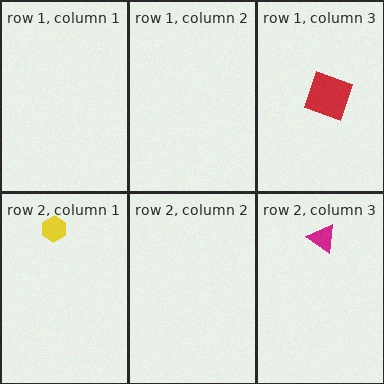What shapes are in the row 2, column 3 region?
The magenta triangle.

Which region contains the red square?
The row 1, column 3 region.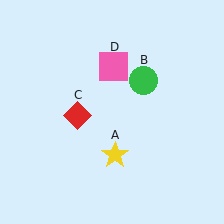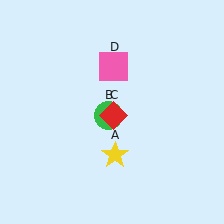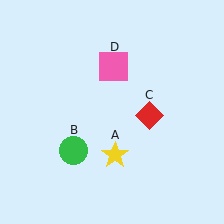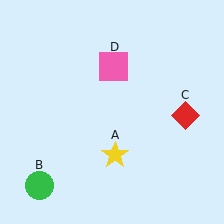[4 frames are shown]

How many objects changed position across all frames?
2 objects changed position: green circle (object B), red diamond (object C).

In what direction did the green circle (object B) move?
The green circle (object B) moved down and to the left.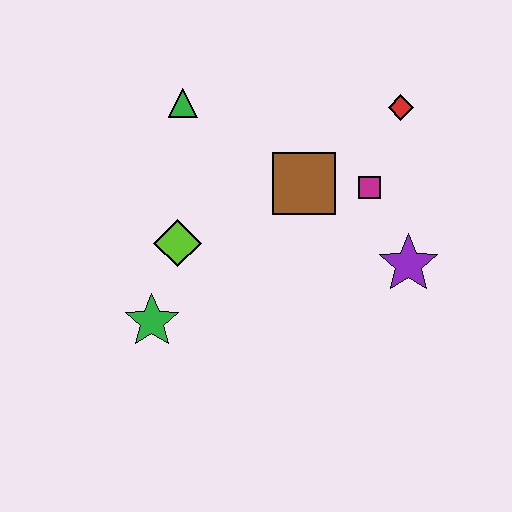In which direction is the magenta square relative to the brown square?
The magenta square is to the right of the brown square.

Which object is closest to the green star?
The lime diamond is closest to the green star.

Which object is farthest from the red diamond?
The green star is farthest from the red diamond.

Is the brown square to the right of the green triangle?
Yes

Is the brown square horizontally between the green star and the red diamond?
Yes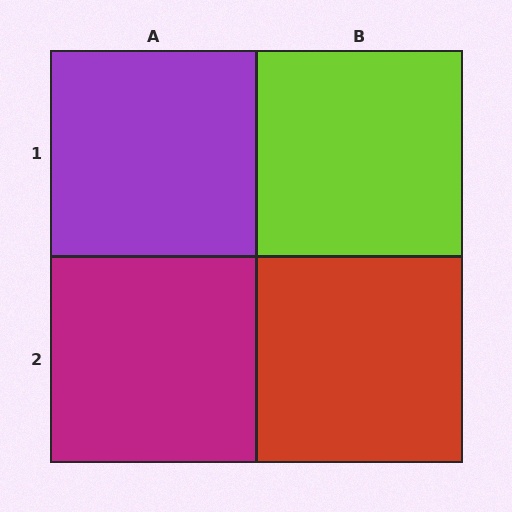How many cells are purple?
1 cell is purple.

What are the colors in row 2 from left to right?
Magenta, red.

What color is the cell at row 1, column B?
Lime.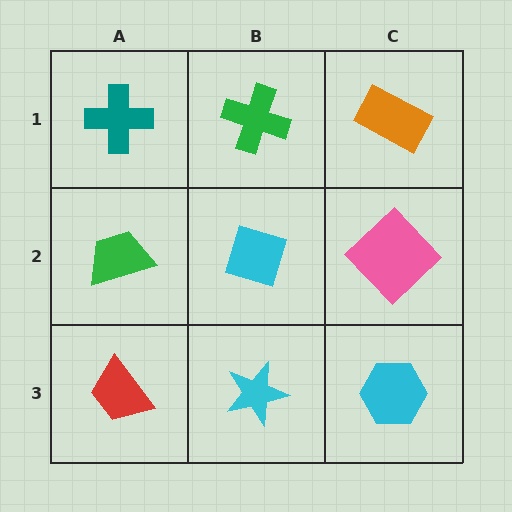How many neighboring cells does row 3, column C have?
2.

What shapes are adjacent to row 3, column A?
A green trapezoid (row 2, column A), a cyan star (row 3, column B).